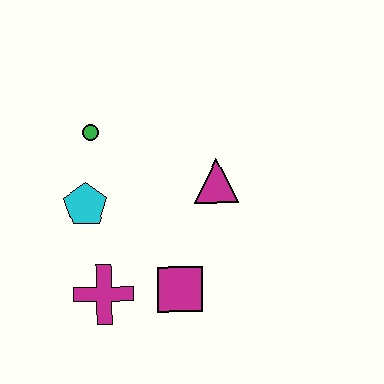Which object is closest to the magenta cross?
The magenta square is closest to the magenta cross.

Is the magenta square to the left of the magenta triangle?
Yes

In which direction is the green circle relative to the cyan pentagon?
The green circle is above the cyan pentagon.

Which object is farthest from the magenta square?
The green circle is farthest from the magenta square.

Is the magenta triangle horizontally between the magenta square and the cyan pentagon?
No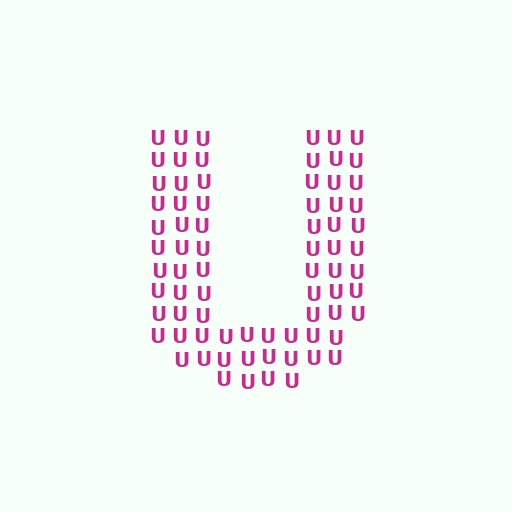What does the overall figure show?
The overall figure shows the letter U.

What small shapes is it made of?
It is made of small letter U's.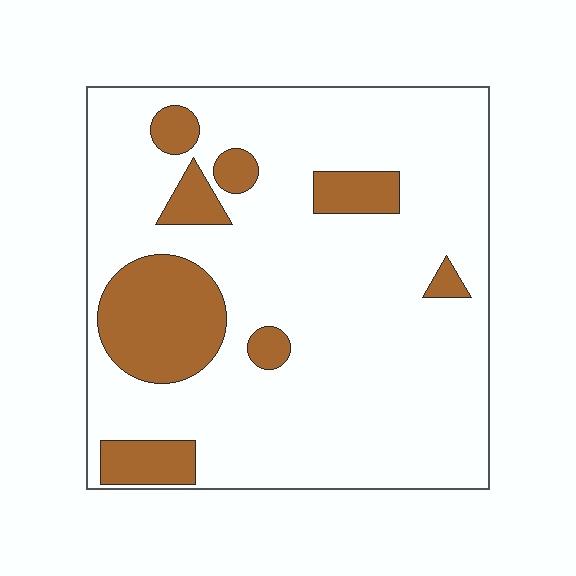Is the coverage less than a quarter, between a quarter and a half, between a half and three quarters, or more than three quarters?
Less than a quarter.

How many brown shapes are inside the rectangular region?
8.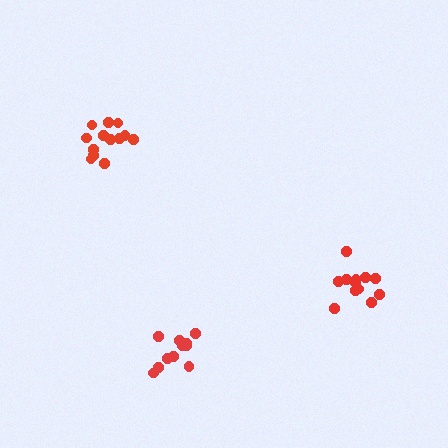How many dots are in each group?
Group 1: 12 dots, Group 2: 11 dots, Group 3: 13 dots (36 total).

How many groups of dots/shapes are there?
There are 3 groups.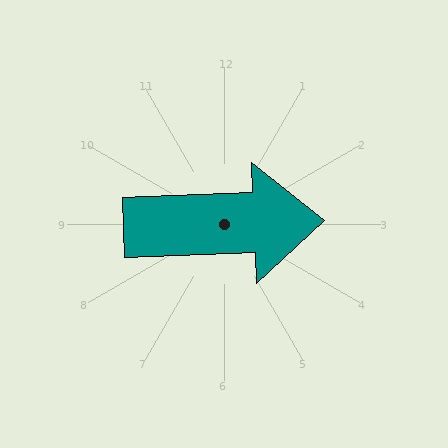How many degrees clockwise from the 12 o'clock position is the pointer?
Approximately 88 degrees.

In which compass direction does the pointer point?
East.